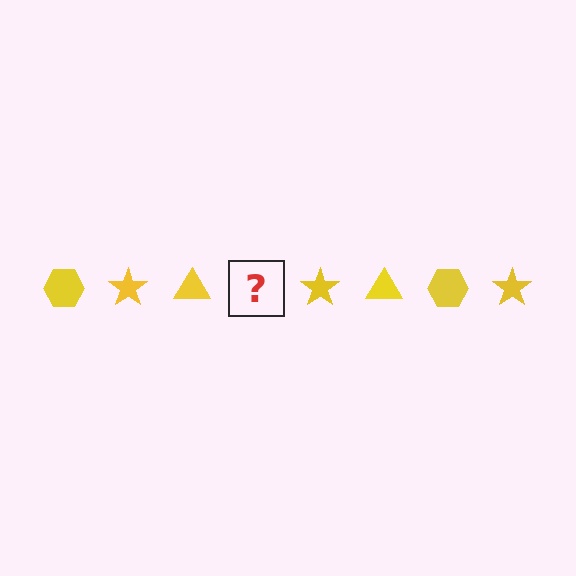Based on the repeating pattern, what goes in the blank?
The blank should be a yellow hexagon.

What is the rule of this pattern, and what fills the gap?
The rule is that the pattern cycles through hexagon, star, triangle shapes in yellow. The gap should be filled with a yellow hexagon.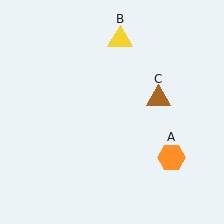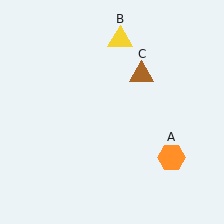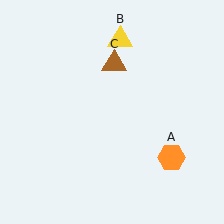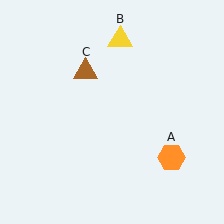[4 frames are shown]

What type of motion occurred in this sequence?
The brown triangle (object C) rotated counterclockwise around the center of the scene.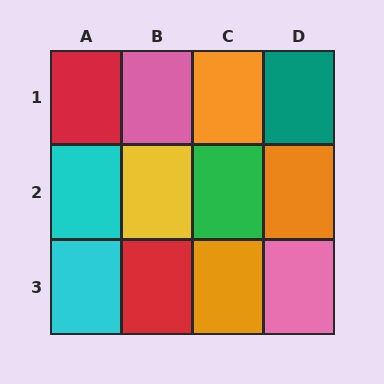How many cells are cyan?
2 cells are cyan.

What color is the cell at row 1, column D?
Teal.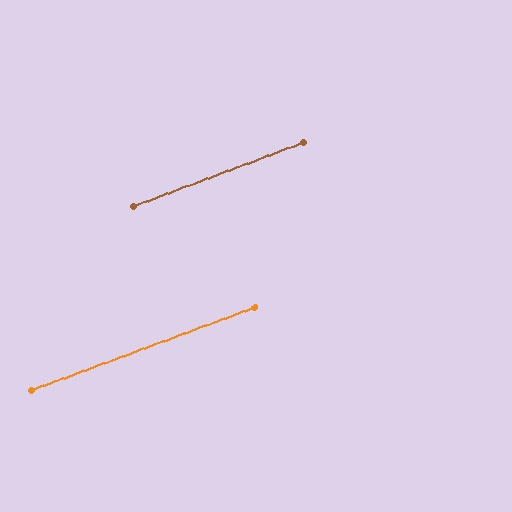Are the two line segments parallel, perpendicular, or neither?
Parallel — their directions differ by only 0.1°.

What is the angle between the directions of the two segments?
Approximately 0 degrees.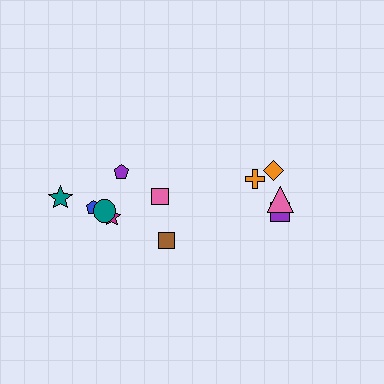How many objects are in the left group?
There are 7 objects.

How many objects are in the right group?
There are 4 objects.